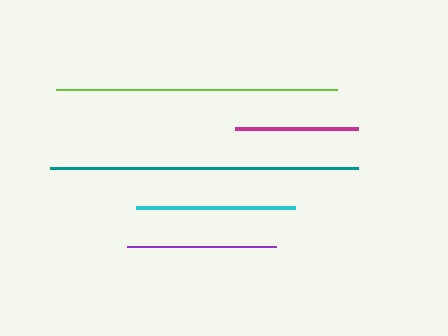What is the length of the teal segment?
The teal segment is approximately 308 pixels long.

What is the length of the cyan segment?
The cyan segment is approximately 159 pixels long.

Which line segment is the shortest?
The magenta line is the shortest at approximately 123 pixels.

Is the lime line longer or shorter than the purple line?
The lime line is longer than the purple line.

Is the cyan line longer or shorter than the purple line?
The cyan line is longer than the purple line.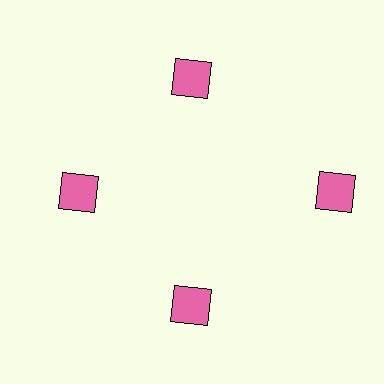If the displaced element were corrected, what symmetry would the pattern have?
It would have 4-fold rotational symmetry — the pattern would map onto itself every 90 degrees.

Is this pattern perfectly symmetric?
No. The 4 pink squares are arranged in a ring, but one element near the 3 o'clock position is pushed outward from the center, breaking the 4-fold rotational symmetry.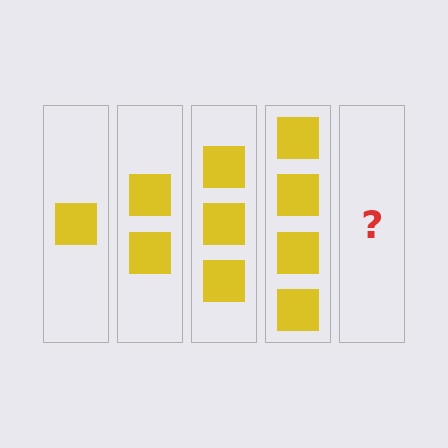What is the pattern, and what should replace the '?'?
The pattern is that each step adds one more square. The '?' should be 5 squares.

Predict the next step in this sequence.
The next step is 5 squares.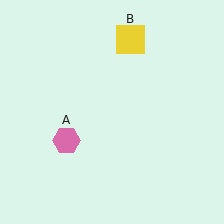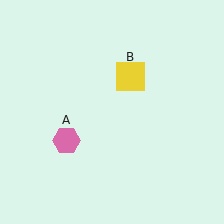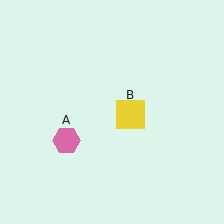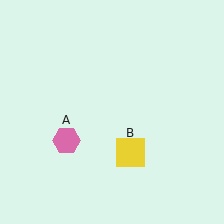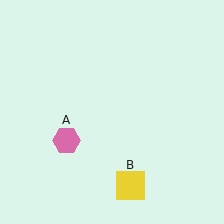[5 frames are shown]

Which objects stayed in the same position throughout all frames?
Pink hexagon (object A) remained stationary.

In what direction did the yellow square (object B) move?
The yellow square (object B) moved down.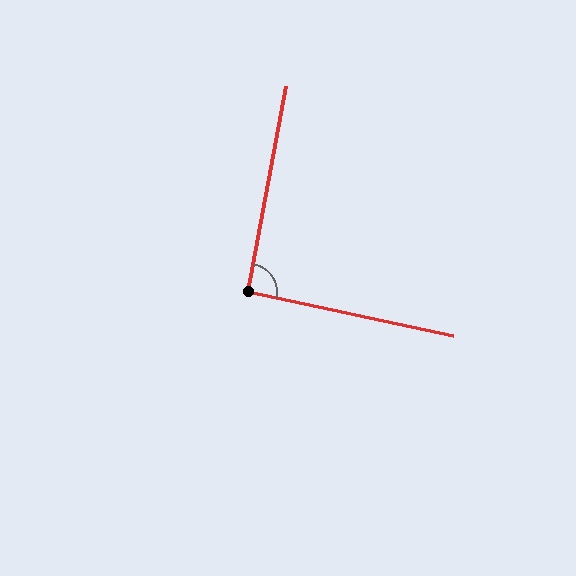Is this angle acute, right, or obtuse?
It is approximately a right angle.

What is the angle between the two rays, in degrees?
Approximately 92 degrees.